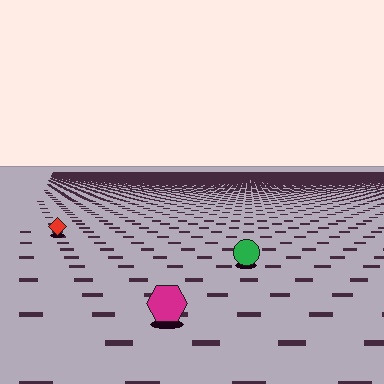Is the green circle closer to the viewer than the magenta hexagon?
No. The magenta hexagon is closer — you can tell from the texture gradient: the ground texture is coarser near it.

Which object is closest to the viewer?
The magenta hexagon is closest. The texture marks near it are larger and more spread out.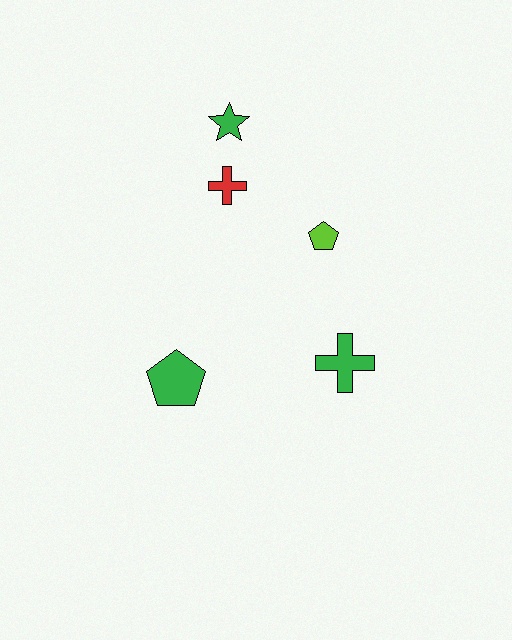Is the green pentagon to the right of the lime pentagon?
No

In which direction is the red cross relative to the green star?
The red cross is below the green star.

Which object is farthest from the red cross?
The green cross is farthest from the red cross.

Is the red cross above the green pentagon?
Yes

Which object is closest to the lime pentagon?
The red cross is closest to the lime pentagon.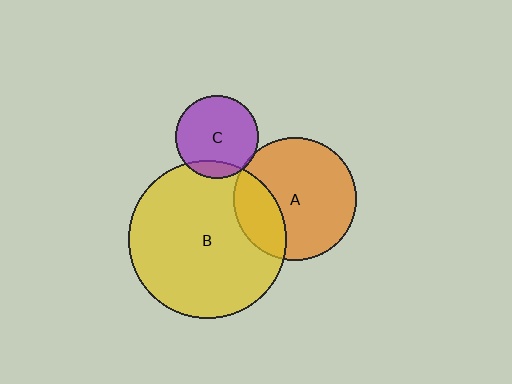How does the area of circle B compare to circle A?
Approximately 1.6 times.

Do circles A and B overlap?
Yes.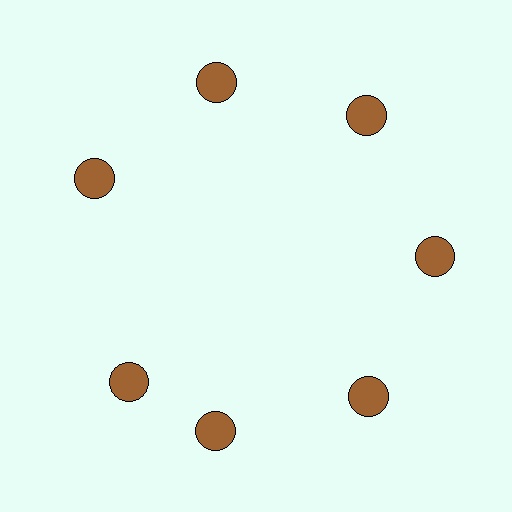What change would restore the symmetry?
The symmetry would be restored by rotating it back into even spacing with its neighbors so that all 7 circles sit at equal angles and equal distance from the center.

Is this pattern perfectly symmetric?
No. The 7 brown circles are arranged in a ring, but one element near the 8 o'clock position is rotated out of alignment along the ring, breaking the 7-fold rotational symmetry.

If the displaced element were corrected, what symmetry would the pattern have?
It would have 7-fold rotational symmetry — the pattern would map onto itself every 51 degrees.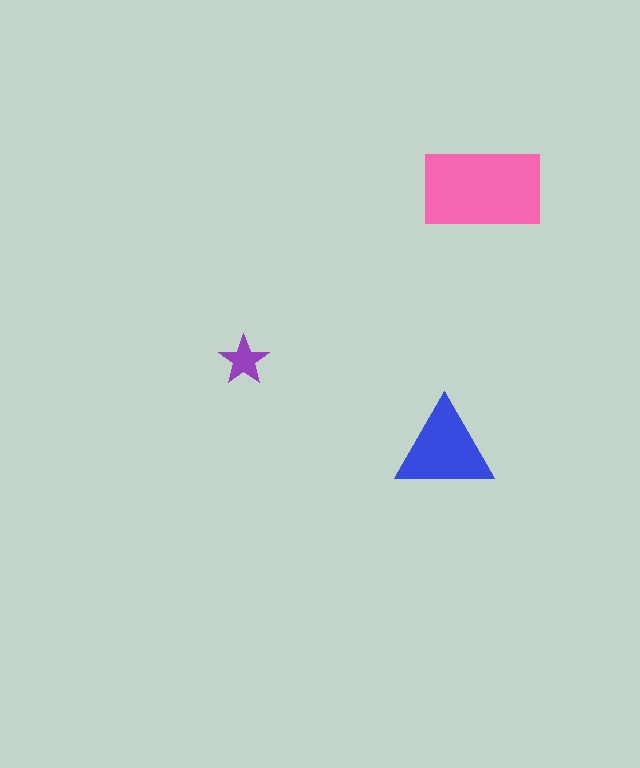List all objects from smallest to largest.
The purple star, the blue triangle, the pink rectangle.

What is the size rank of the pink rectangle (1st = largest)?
1st.